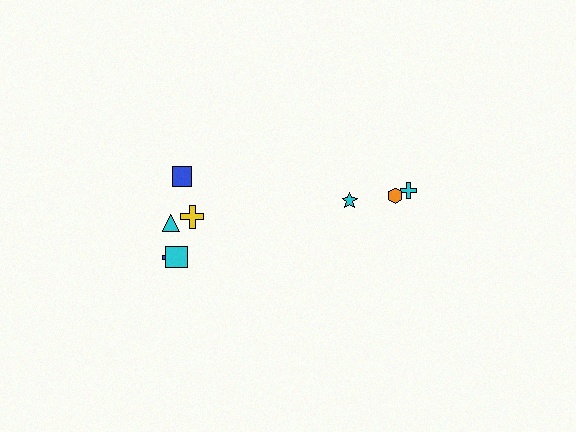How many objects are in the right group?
There are 3 objects.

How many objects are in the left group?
There are 5 objects.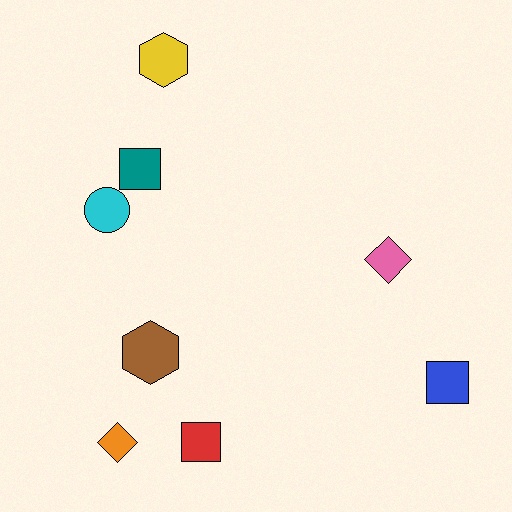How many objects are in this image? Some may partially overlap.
There are 8 objects.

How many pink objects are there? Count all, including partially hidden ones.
There is 1 pink object.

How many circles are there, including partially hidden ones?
There is 1 circle.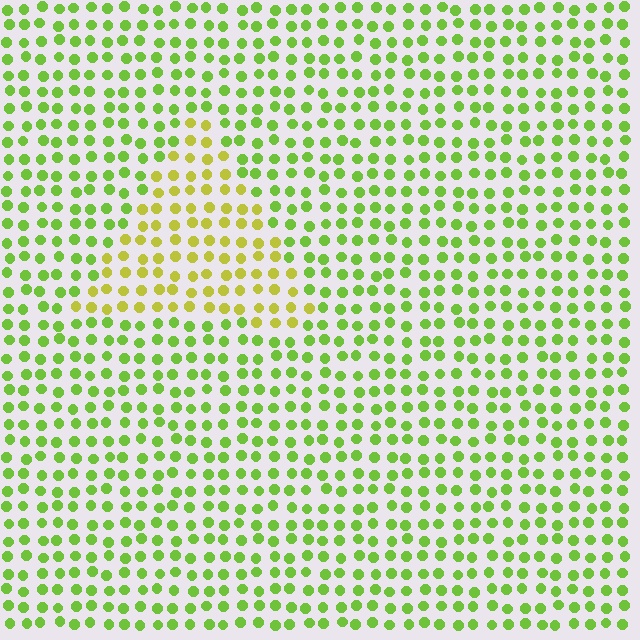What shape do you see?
I see a triangle.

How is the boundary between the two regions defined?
The boundary is defined purely by a slight shift in hue (about 33 degrees). Spacing, size, and orientation are identical on both sides.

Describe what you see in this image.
The image is filled with small lime elements in a uniform arrangement. A triangle-shaped region is visible where the elements are tinted to a slightly different hue, forming a subtle color boundary.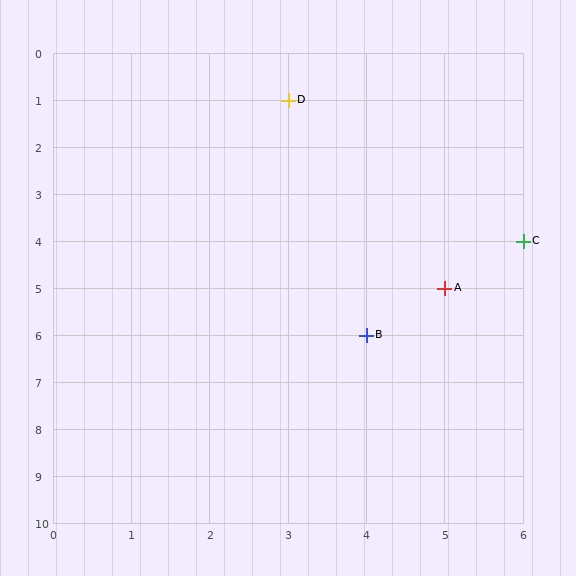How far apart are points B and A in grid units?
Points B and A are 1 column and 1 row apart (about 1.4 grid units diagonally).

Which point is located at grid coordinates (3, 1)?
Point D is at (3, 1).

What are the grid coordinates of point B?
Point B is at grid coordinates (4, 6).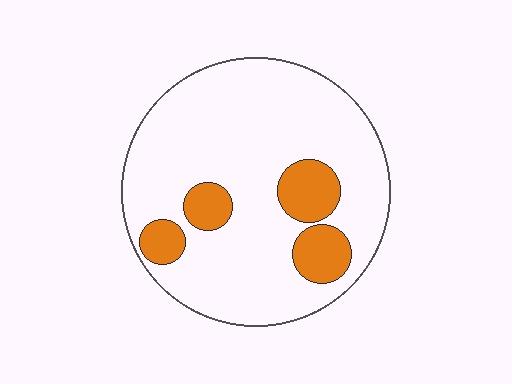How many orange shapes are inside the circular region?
4.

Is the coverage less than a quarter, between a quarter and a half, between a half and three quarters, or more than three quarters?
Less than a quarter.